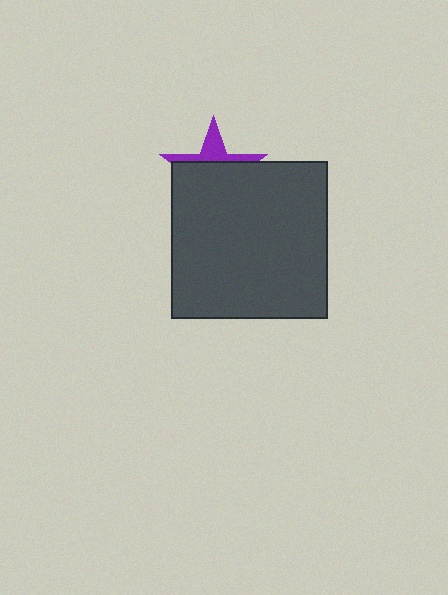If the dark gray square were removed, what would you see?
You would see the complete purple star.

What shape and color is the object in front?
The object in front is a dark gray square.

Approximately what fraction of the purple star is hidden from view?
Roughly 66% of the purple star is hidden behind the dark gray square.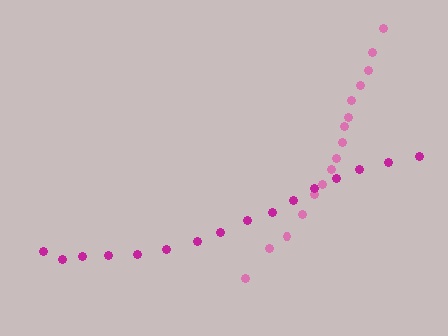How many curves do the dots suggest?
There are 2 distinct paths.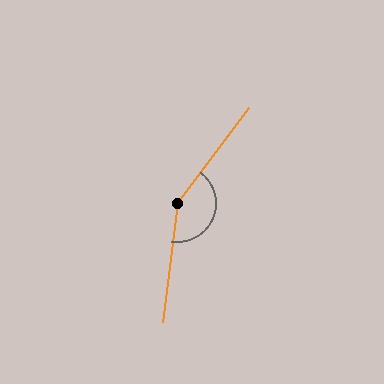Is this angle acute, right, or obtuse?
It is obtuse.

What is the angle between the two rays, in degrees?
Approximately 150 degrees.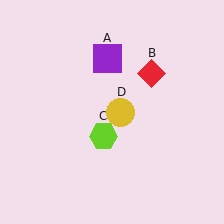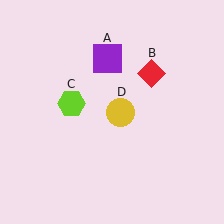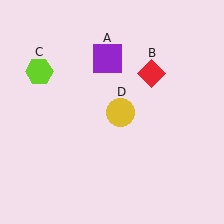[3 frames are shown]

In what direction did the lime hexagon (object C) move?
The lime hexagon (object C) moved up and to the left.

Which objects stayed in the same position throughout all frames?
Purple square (object A) and red diamond (object B) and yellow circle (object D) remained stationary.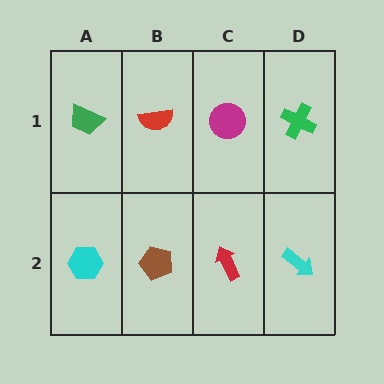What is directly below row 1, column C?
A red arrow.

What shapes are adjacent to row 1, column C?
A red arrow (row 2, column C), a red semicircle (row 1, column B), a green cross (row 1, column D).